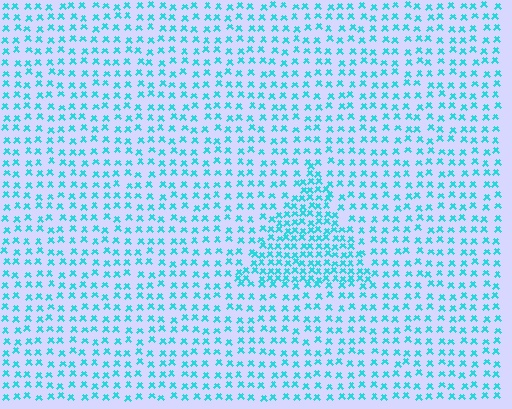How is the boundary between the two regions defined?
The boundary is defined by a change in element density (approximately 1.9x ratio). All elements are the same color, size, and shape.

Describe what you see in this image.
The image contains small cyan elements arranged at two different densities. A triangle-shaped region is visible where the elements are more densely packed than the surrounding area.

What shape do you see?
I see a triangle.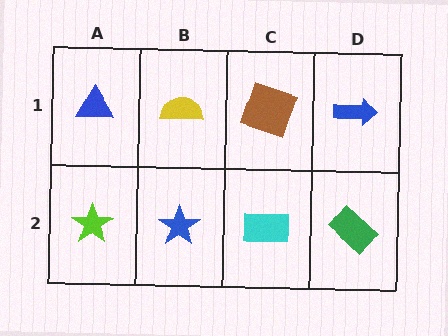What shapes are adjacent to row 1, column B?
A blue star (row 2, column B), a blue triangle (row 1, column A), a brown square (row 1, column C).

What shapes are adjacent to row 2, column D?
A blue arrow (row 1, column D), a cyan rectangle (row 2, column C).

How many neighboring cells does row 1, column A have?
2.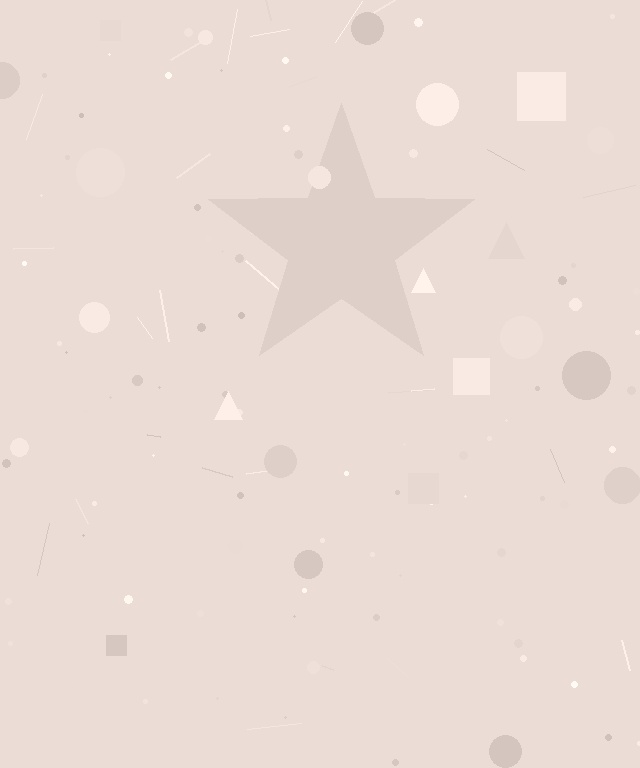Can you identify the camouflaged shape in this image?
The camouflaged shape is a star.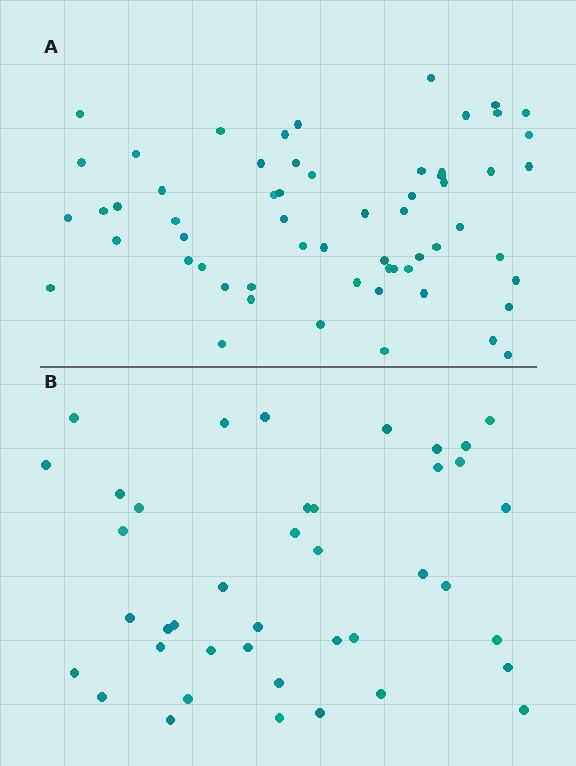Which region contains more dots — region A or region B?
Region A (the top region) has more dots.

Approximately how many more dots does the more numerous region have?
Region A has approximately 20 more dots than region B.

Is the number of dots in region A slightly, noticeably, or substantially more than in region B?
Region A has substantially more. The ratio is roughly 1.5 to 1.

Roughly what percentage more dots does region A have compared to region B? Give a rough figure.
About 45% more.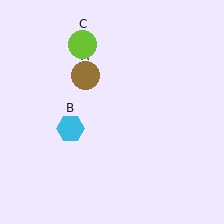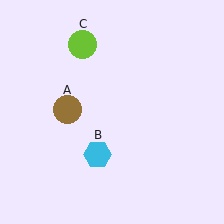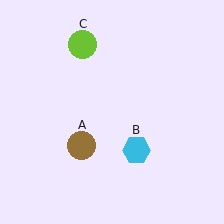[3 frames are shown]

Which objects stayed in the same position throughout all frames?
Lime circle (object C) remained stationary.